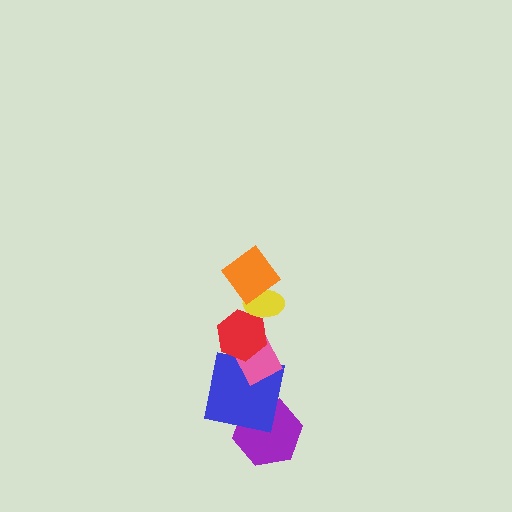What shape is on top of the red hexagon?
The yellow ellipse is on top of the red hexagon.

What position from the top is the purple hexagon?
The purple hexagon is 6th from the top.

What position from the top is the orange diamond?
The orange diamond is 1st from the top.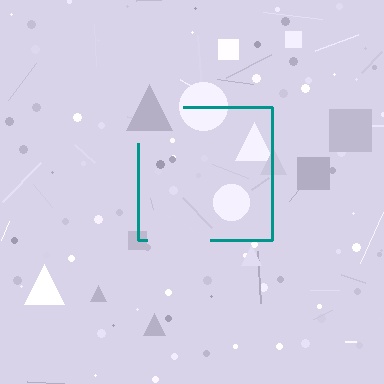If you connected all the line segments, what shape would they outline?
They would outline a square.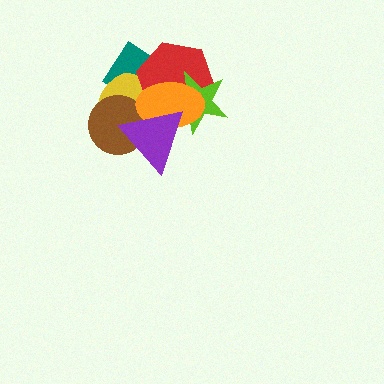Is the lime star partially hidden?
Yes, it is partially covered by another shape.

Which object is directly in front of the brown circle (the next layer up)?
The orange ellipse is directly in front of the brown circle.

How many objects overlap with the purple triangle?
6 objects overlap with the purple triangle.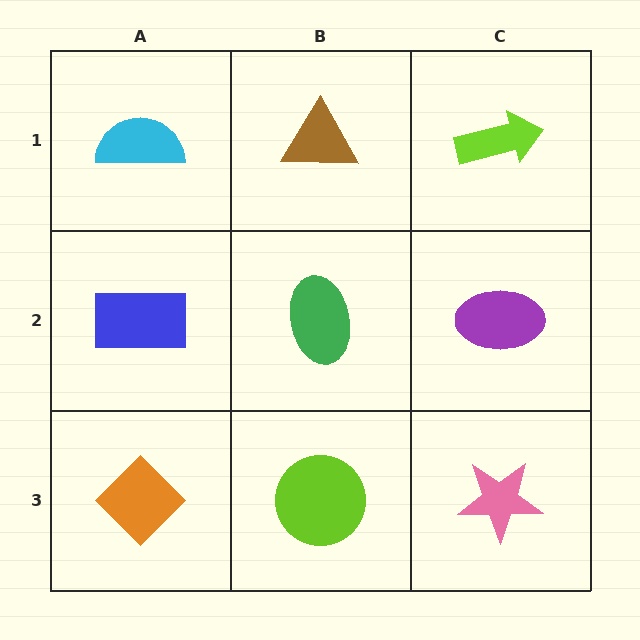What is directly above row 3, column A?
A blue rectangle.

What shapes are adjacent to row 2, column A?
A cyan semicircle (row 1, column A), an orange diamond (row 3, column A), a green ellipse (row 2, column B).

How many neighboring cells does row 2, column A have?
3.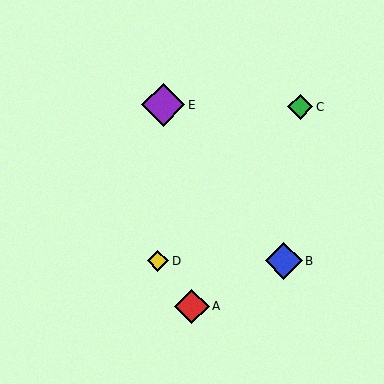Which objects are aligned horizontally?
Objects B, D are aligned horizontally.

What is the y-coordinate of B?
Object B is at y≈261.